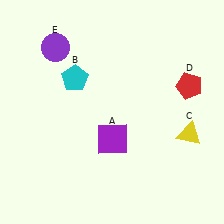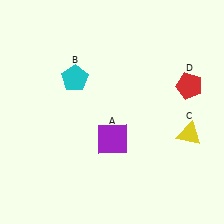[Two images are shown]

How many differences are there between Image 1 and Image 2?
There is 1 difference between the two images.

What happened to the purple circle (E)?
The purple circle (E) was removed in Image 2. It was in the top-left area of Image 1.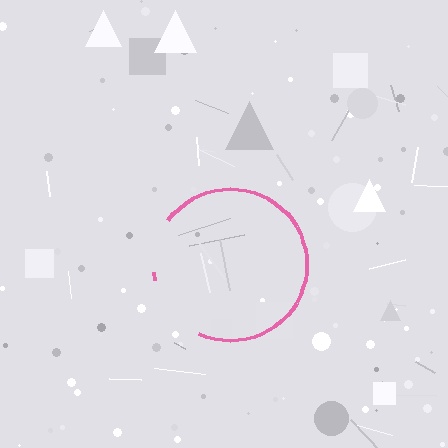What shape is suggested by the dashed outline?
The dashed outline suggests a circle.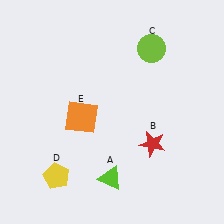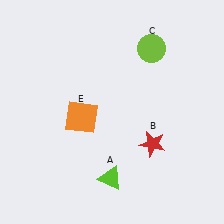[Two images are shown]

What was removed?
The yellow pentagon (D) was removed in Image 2.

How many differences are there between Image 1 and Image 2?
There is 1 difference between the two images.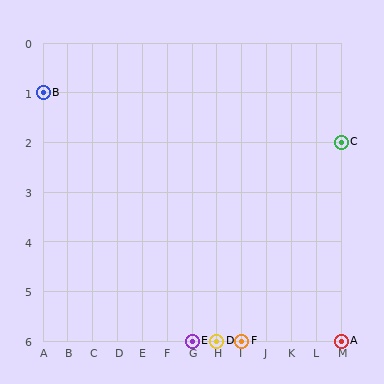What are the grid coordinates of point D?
Point D is at grid coordinates (H, 6).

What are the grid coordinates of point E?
Point E is at grid coordinates (G, 6).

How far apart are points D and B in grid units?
Points D and B are 7 columns and 5 rows apart (about 8.6 grid units diagonally).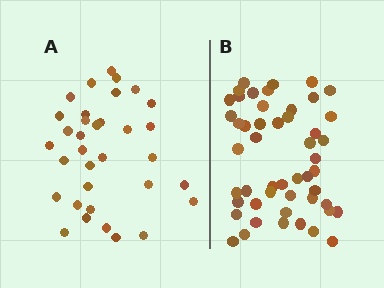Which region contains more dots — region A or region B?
Region B (the right region) has more dots.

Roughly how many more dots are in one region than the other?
Region B has approximately 15 more dots than region A.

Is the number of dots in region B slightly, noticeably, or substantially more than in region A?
Region B has substantially more. The ratio is roughly 1.5 to 1.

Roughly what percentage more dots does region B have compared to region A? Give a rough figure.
About 45% more.